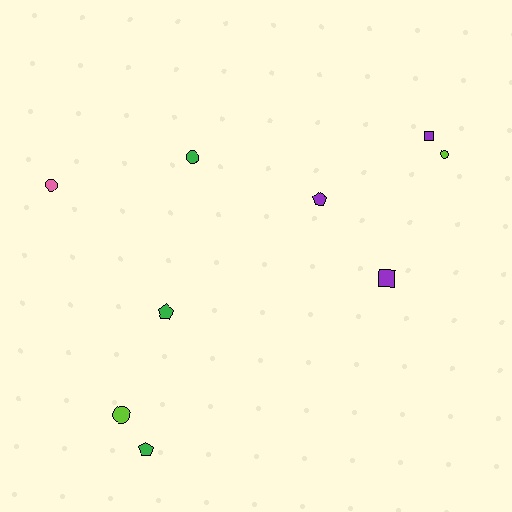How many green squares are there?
There are no green squares.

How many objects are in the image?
There are 9 objects.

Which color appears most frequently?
Purple, with 3 objects.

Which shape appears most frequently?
Circle, with 4 objects.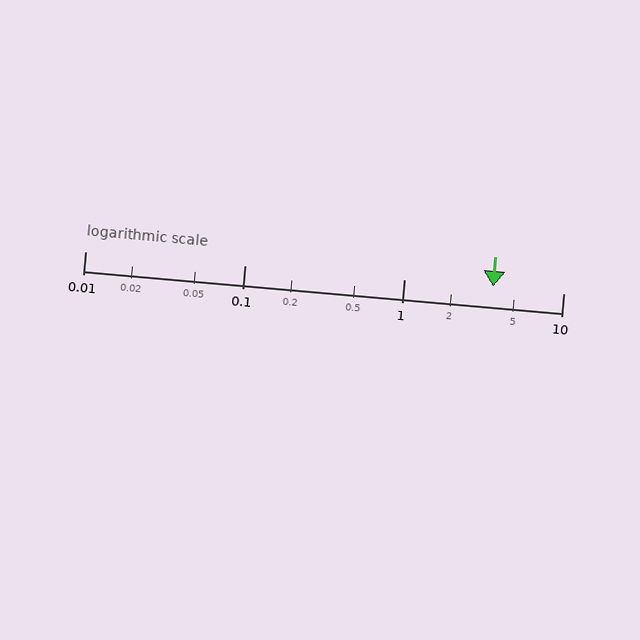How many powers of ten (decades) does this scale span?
The scale spans 3 decades, from 0.01 to 10.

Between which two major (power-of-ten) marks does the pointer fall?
The pointer is between 1 and 10.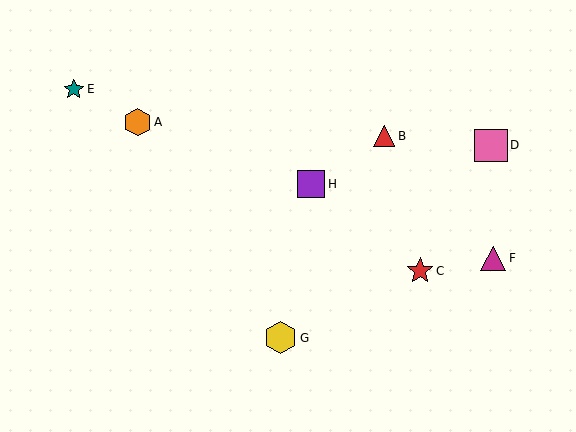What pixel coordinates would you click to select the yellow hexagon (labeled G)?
Click at (281, 338) to select the yellow hexagon G.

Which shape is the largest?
The pink square (labeled D) is the largest.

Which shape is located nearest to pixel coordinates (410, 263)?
The red star (labeled C) at (420, 271) is nearest to that location.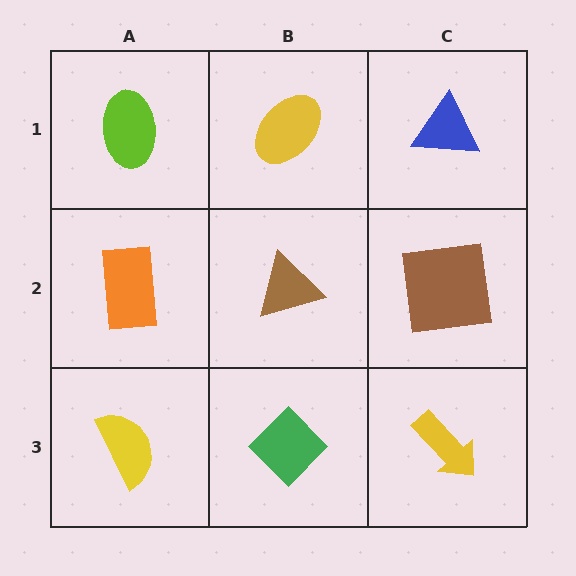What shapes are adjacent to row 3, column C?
A brown square (row 2, column C), a green diamond (row 3, column B).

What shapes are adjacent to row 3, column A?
An orange rectangle (row 2, column A), a green diamond (row 3, column B).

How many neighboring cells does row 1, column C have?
2.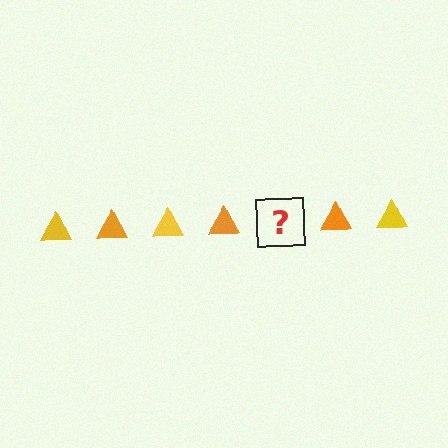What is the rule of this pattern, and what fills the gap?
The rule is that the pattern cycles through yellow, orange triangles. The gap should be filled with a yellow triangle.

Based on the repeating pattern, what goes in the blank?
The blank should be a yellow triangle.